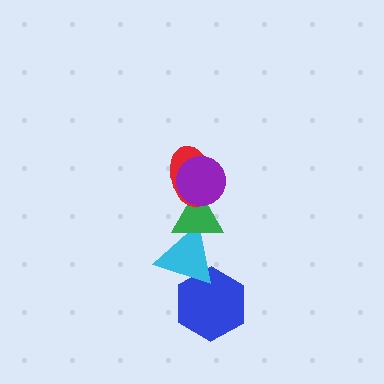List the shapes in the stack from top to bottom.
From top to bottom: the purple circle, the red ellipse, the green triangle, the cyan triangle, the blue hexagon.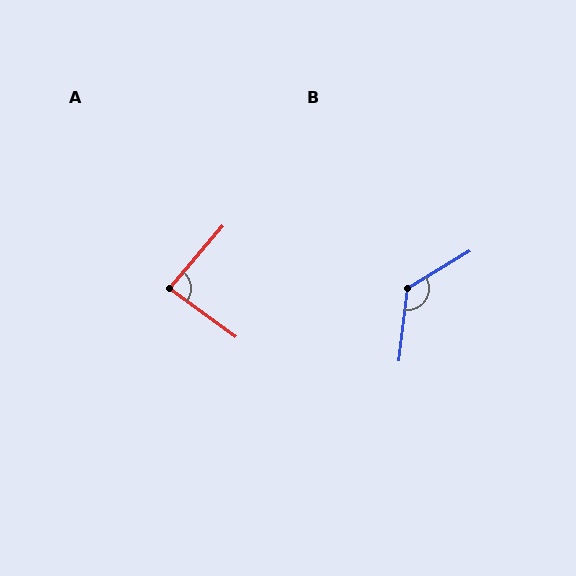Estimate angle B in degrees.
Approximately 127 degrees.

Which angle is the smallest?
A, at approximately 85 degrees.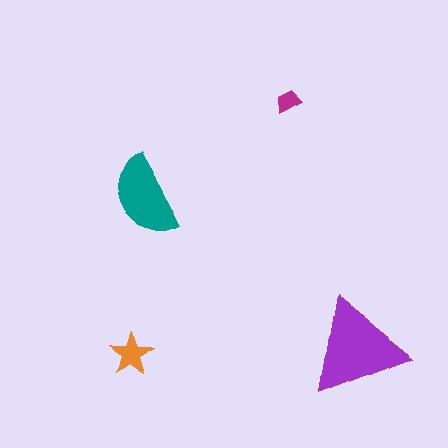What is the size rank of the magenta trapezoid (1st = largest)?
4th.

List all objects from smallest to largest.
The magenta trapezoid, the orange star, the teal semicircle, the purple triangle.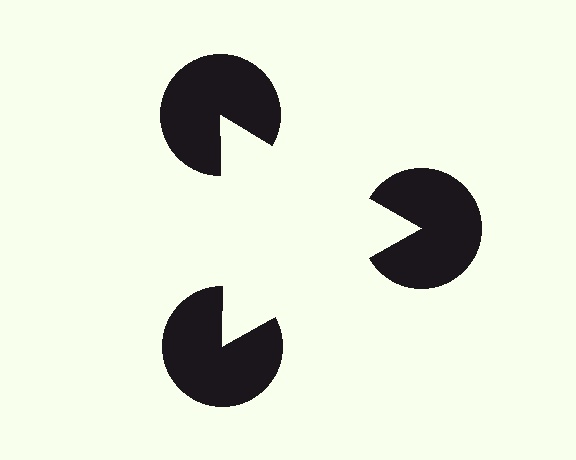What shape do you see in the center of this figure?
An illusory triangle — its edges are inferred from the aligned wedge cuts in the pac-man discs, not physically drawn.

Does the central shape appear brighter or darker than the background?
It typically appears slightly brighter than the background, even though no actual brightness change is drawn.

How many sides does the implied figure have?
3 sides.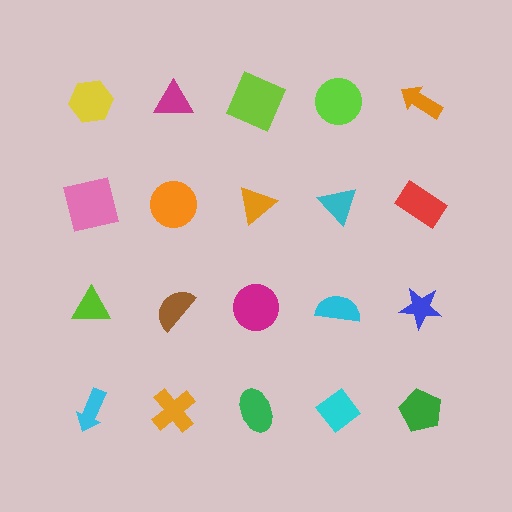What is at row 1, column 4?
A lime circle.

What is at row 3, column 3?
A magenta circle.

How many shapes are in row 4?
5 shapes.